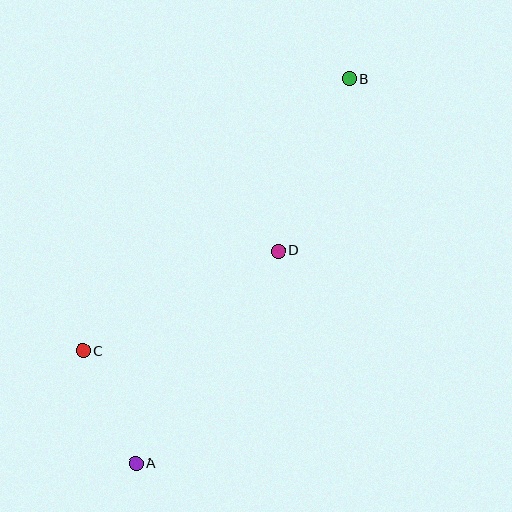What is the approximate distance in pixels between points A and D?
The distance between A and D is approximately 256 pixels.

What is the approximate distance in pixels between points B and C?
The distance between B and C is approximately 380 pixels.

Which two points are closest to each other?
Points A and C are closest to each other.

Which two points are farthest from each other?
Points A and B are farthest from each other.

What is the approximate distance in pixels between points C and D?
The distance between C and D is approximately 220 pixels.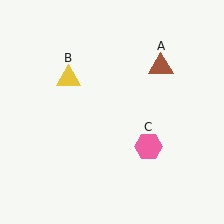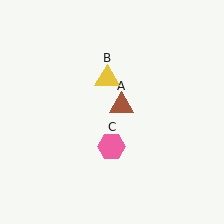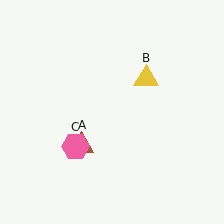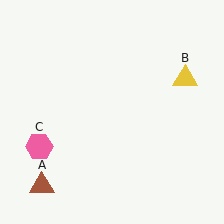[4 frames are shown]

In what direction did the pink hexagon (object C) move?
The pink hexagon (object C) moved left.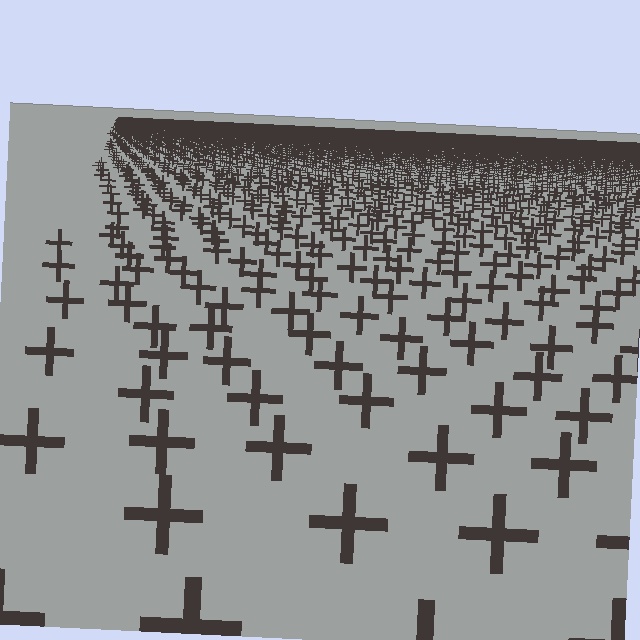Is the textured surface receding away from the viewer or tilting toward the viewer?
The surface is receding away from the viewer. Texture elements get smaller and denser toward the top.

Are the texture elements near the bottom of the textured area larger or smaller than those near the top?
Larger. Near the bottom, elements are closer to the viewer and appear at a bigger on-screen size.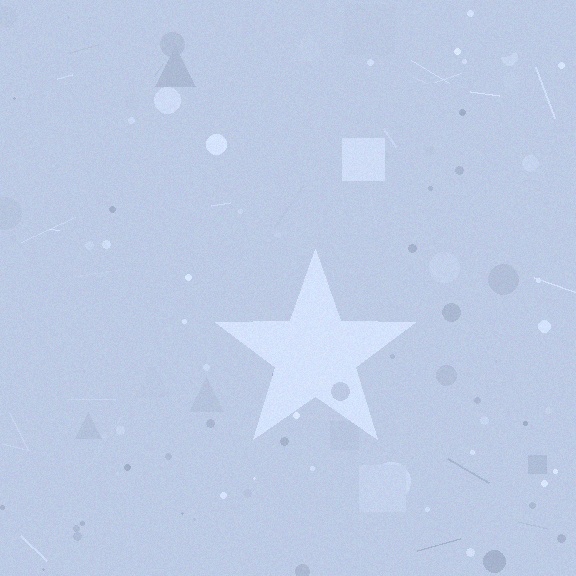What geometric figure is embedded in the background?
A star is embedded in the background.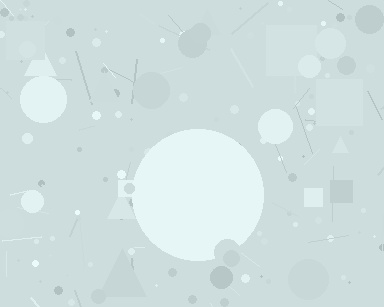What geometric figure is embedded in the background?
A circle is embedded in the background.